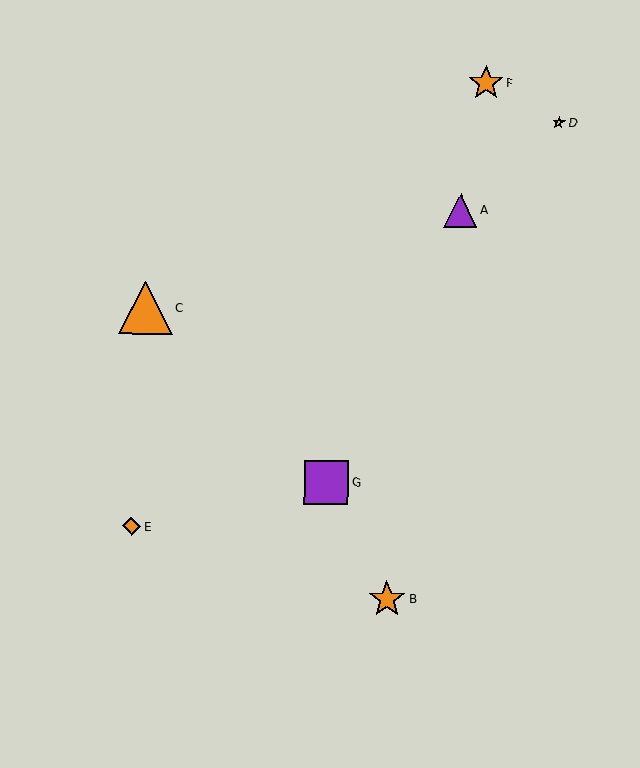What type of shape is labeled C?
Shape C is an orange triangle.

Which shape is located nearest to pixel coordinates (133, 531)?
The orange diamond (labeled E) at (132, 526) is nearest to that location.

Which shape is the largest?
The orange triangle (labeled C) is the largest.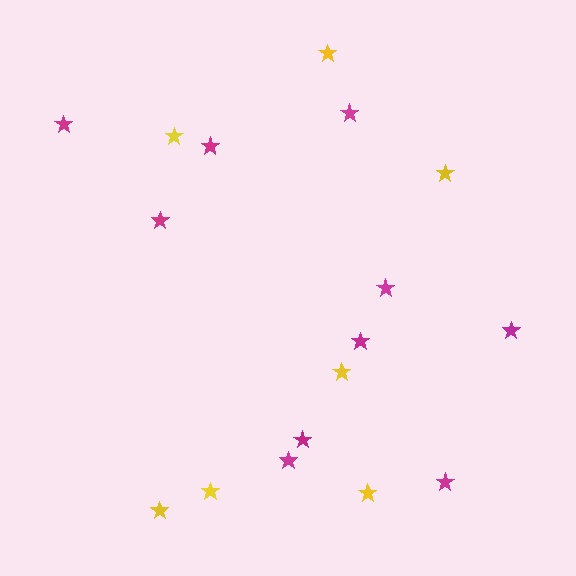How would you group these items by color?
There are 2 groups: one group of yellow stars (7) and one group of magenta stars (10).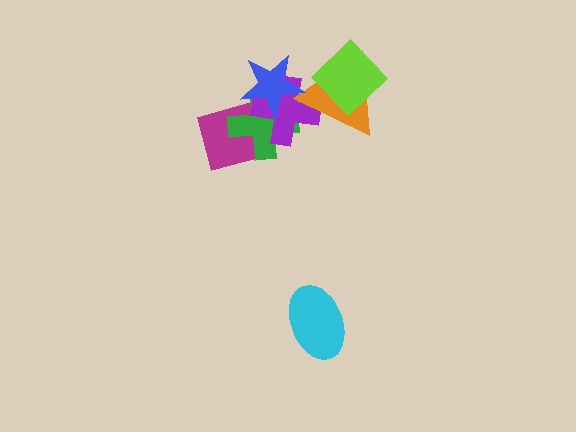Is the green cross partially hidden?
Yes, it is partially covered by another shape.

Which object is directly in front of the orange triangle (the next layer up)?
The blue star is directly in front of the orange triangle.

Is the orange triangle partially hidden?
Yes, it is partially covered by another shape.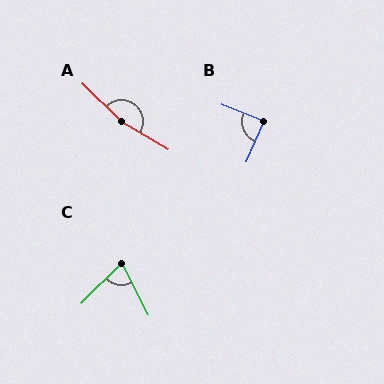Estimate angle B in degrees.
Approximately 88 degrees.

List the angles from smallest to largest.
C (71°), B (88°), A (166°).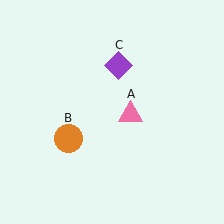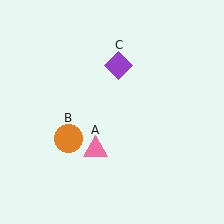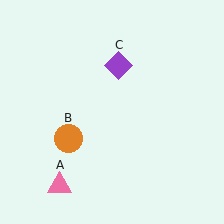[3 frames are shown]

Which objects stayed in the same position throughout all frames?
Orange circle (object B) and purple diamond (object C) remained stationary.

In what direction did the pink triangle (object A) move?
The pink triangle (object A) moved down and to the left.